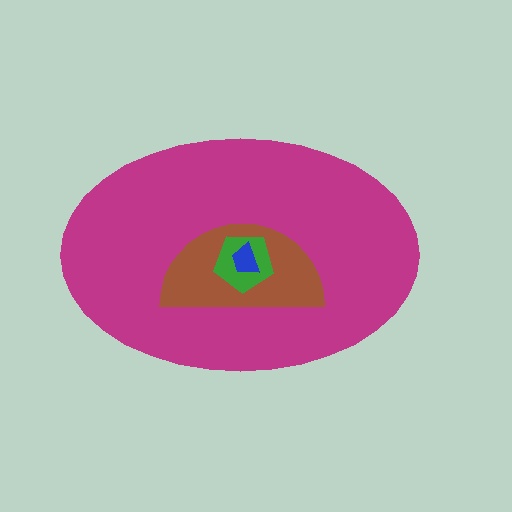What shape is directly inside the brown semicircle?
The green pentagon.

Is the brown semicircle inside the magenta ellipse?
Yes.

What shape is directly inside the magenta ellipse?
The brown semicircle.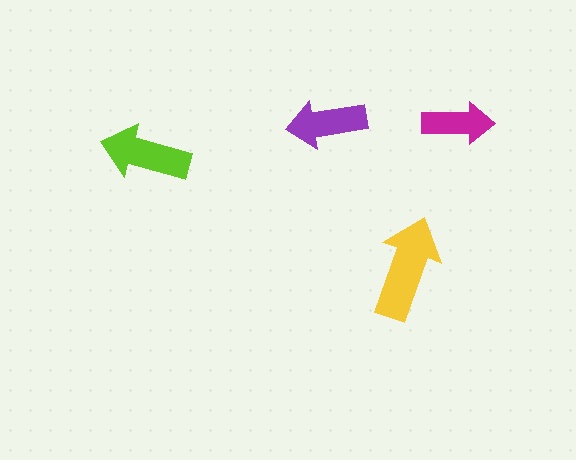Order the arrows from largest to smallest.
the yellow one, the lime one, the purple one, the magenta one.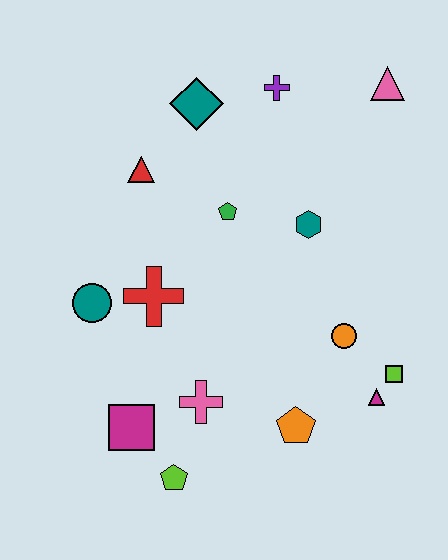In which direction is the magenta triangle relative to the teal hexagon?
The magenta triangle is below the teal hexagon.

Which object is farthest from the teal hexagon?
The lime pentagon is farthest from the teal hexagon.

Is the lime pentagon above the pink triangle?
No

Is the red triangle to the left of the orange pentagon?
Yes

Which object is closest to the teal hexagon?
The green pentagon is closest to the teal hexagon.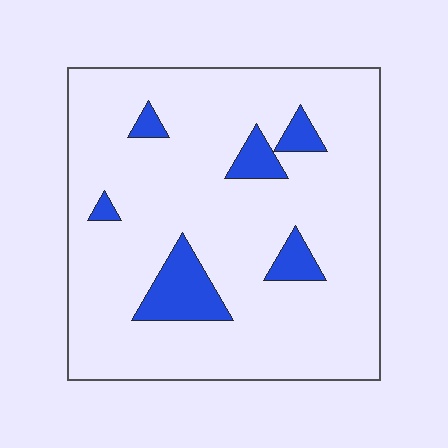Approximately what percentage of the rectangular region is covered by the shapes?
Approximately 10%.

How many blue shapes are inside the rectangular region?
6.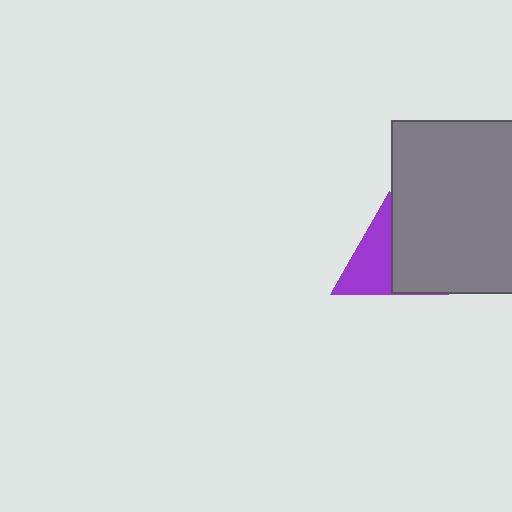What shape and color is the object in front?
The object in front is a gray square.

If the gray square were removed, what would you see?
You would see the complete purple triangle.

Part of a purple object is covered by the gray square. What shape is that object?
It is a triangle.